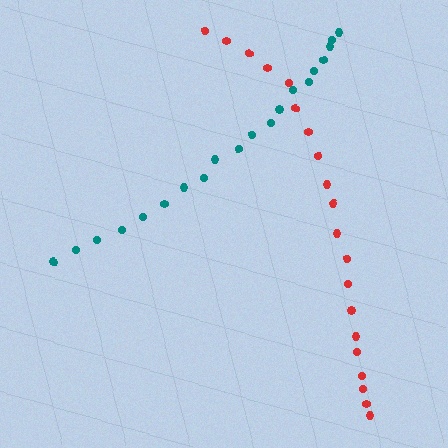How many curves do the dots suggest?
There are 2 distinct paths.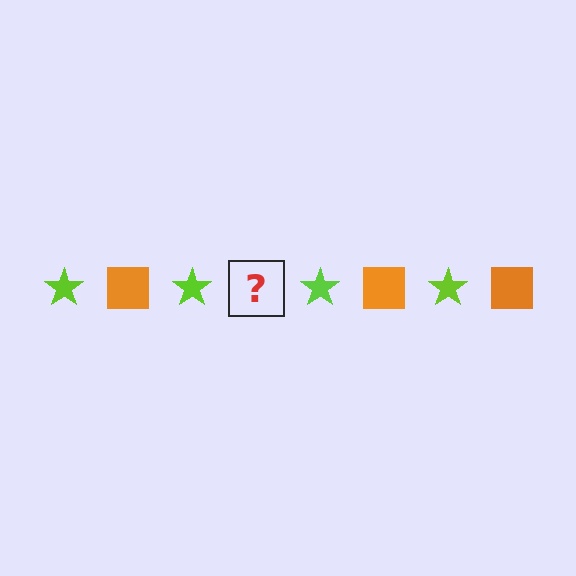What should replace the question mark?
The question mark should be replaced with an orange square.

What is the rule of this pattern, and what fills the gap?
The rule is that the pattern alternates between lime star and orange square. The gap should be filled with an orange square.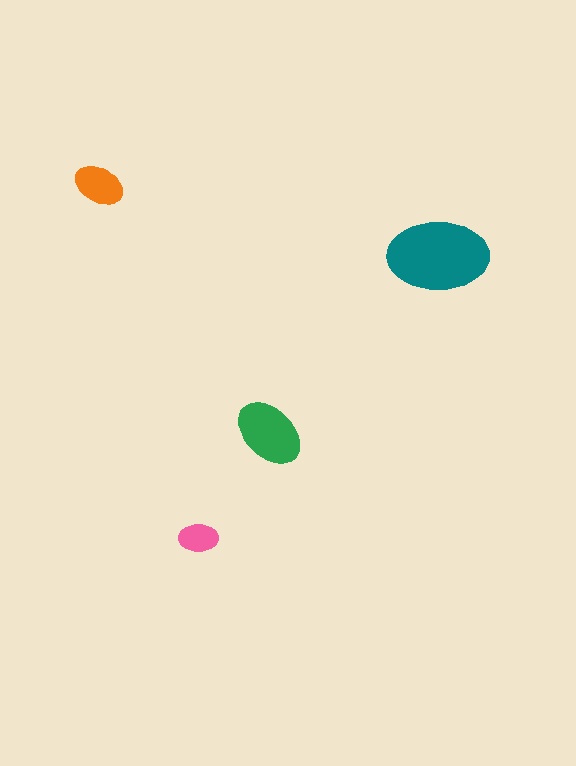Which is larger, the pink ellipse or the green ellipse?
The green one.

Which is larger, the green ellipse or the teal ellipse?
The teal one.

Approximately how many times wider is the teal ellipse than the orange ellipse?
About 2 times wider.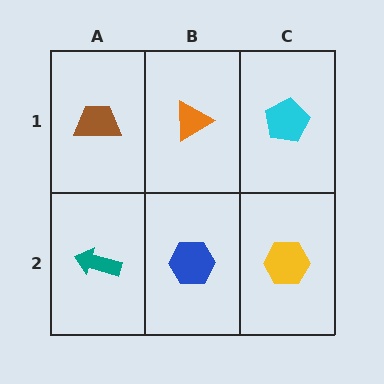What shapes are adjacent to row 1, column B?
A blue hexagon (row 2, column B), a brown trapezoid (row 1, column A), a cyan pentagon (row 1, column C).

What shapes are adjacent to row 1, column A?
A teal arrow (row 2, column A), an orange triangle (row 1, column B).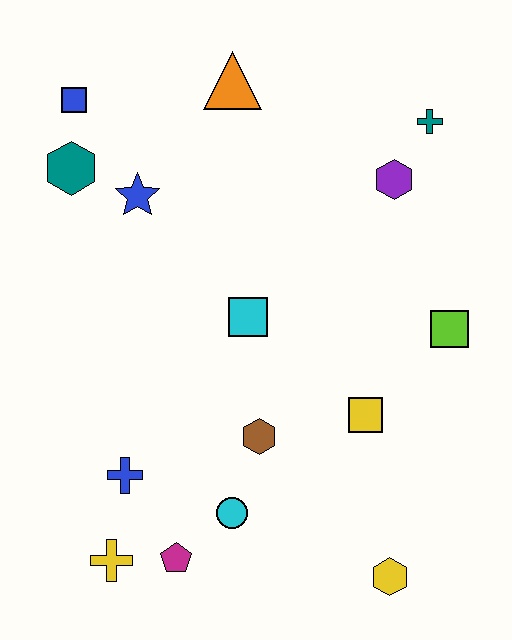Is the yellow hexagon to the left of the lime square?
Yes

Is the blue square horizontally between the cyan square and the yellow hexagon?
No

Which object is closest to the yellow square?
The brown hexagon is closest to the yellow square.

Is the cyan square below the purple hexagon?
Yes